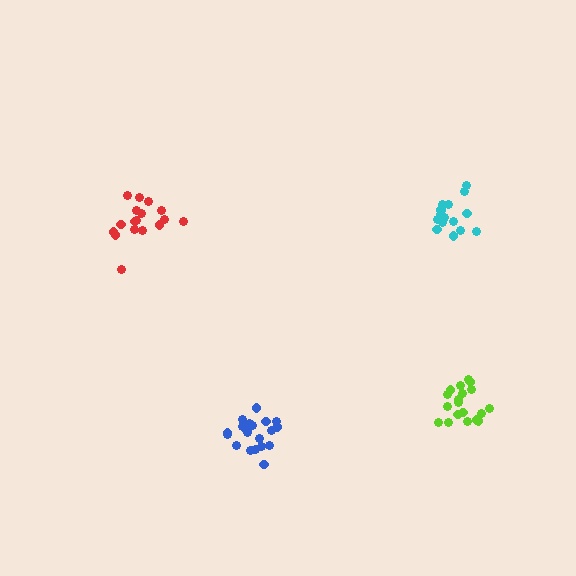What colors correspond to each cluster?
The clusters are colored: cyan, blue, red, lime.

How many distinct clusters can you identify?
There are 4 distinct clusters.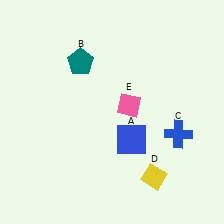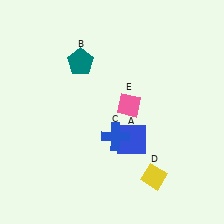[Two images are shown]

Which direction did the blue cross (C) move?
The blue cross (C) moved left.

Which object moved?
The blue cross (C) moved left.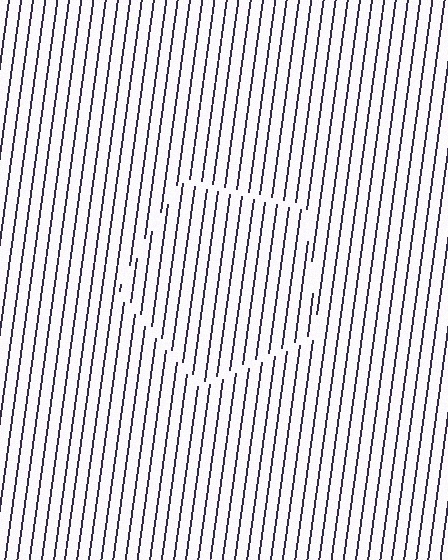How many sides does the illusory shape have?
5 sides — the line-ends trace a pentagon.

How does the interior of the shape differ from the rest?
The interior of the shape contains the same grating, shifted by half a period — the contour is defined by the phase discontinuity where line-ends from the inner and outer gratings abut.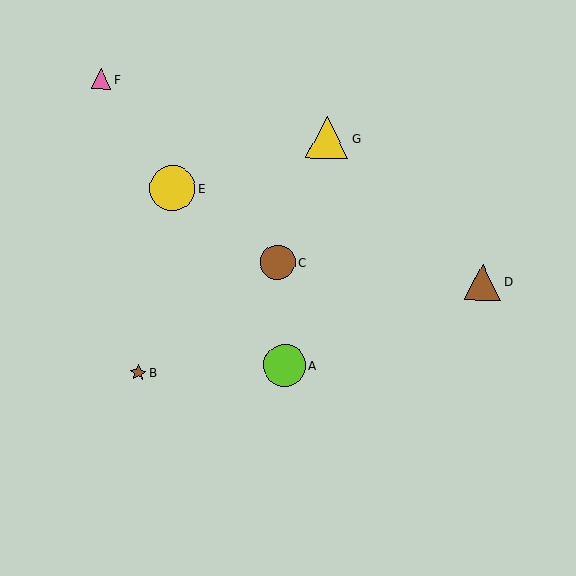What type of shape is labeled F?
Shape F is a pink triangle.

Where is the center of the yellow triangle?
The center of the yellow triangle is at (327, 138).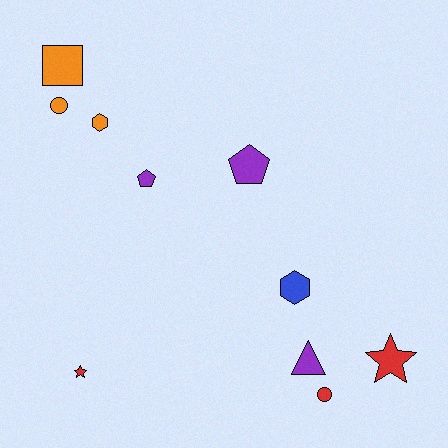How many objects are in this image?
There are 10 objects.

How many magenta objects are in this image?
There are no magenta objects.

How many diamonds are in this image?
There are no diamonds.